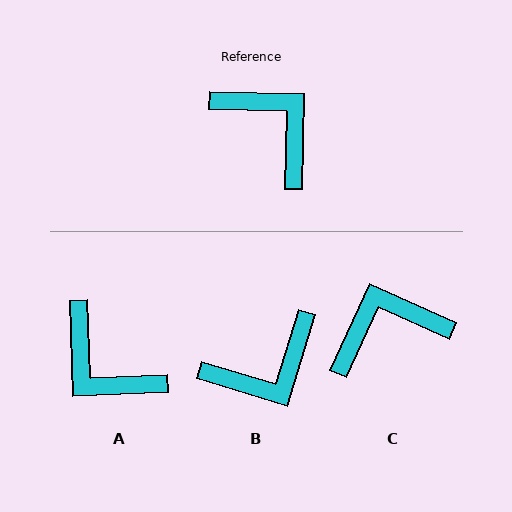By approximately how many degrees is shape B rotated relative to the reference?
Approximately 106 degrees clockwise.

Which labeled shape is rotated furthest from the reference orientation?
A, about 177 degrees away.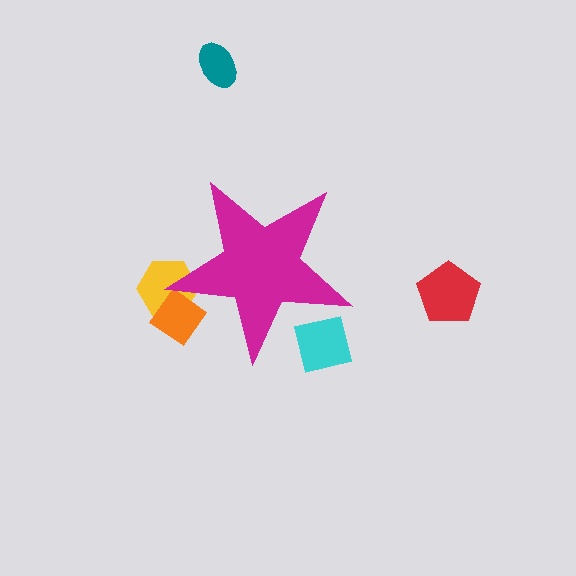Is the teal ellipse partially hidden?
No, the teal ellipse is fully visible.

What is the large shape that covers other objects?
A magenta star.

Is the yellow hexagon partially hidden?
Yes, the yellow hexagon is partially hidden behind the magenta star.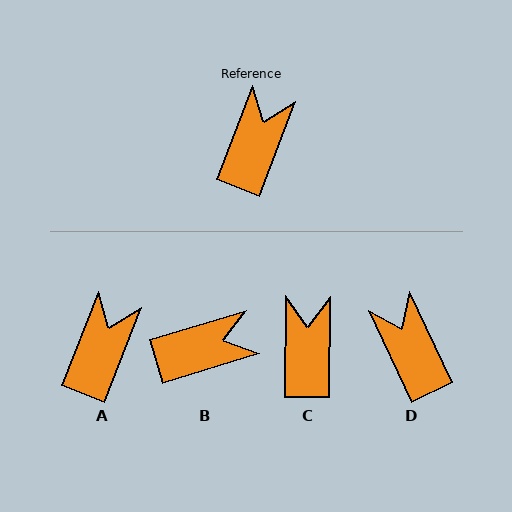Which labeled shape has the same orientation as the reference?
A.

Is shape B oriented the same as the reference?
No, it is off by about 52 degrees.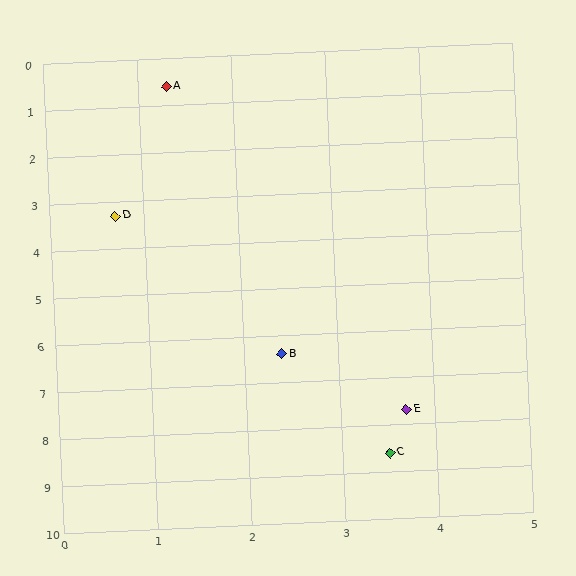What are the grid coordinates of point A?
Point A is at approximately (1.3, 0.6).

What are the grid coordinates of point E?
Point E is at approximately (3.7, 7.7).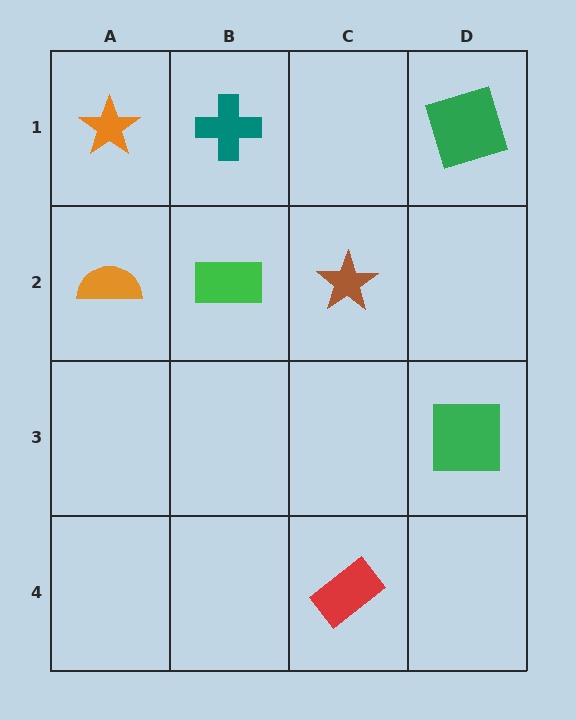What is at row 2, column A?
An orange semicircle.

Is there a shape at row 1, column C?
No, that cell is empty.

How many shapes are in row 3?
1 shape.